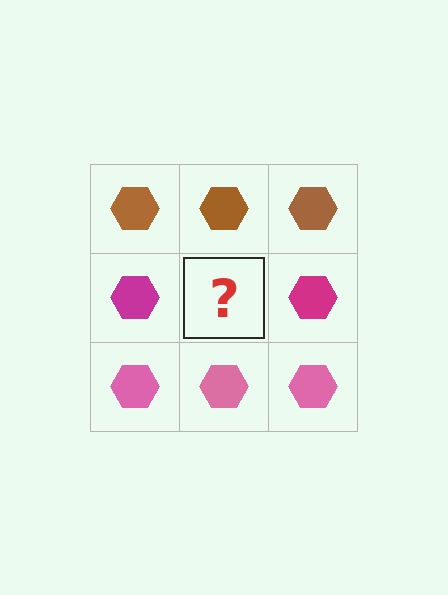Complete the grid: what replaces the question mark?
The question mark should be replaced with a magenta hexagon.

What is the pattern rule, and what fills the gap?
The rule is that each row has a consistent color. The gap should be filled with a magenta hexagon.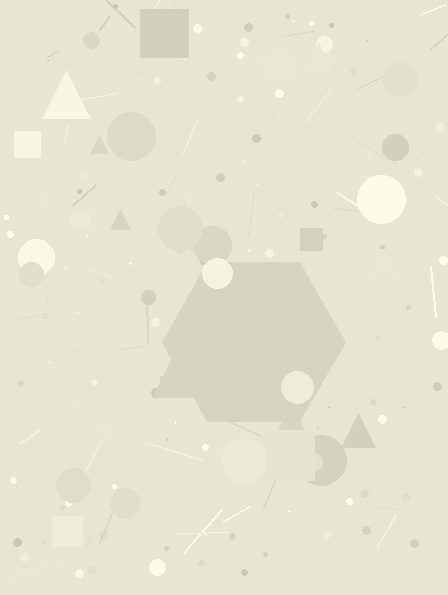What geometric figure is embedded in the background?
A hexagon is embedded in the background.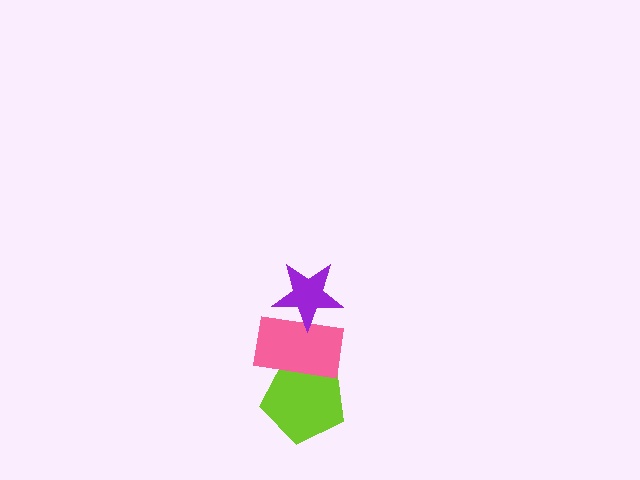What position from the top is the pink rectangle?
The pink rectangle is 2nd from the top.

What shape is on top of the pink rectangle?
The purple star is on top of the pink rectangle.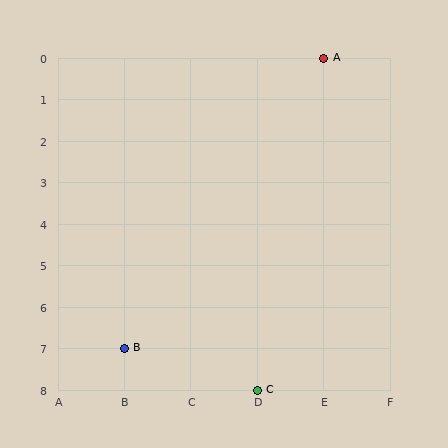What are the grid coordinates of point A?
Point A is at grid coordinates (E, 0).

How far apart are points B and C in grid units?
Points B and C are 2 columns and 1 row apart (about 2.2 grid units diagonally).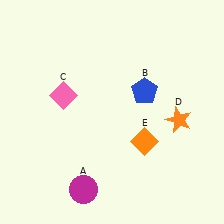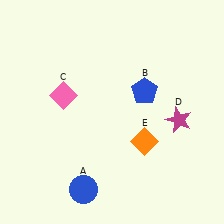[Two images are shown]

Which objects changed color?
A changed from magenta to blue. D changed from orange to magenta.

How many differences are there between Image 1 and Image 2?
There are 2 differences between the two images.